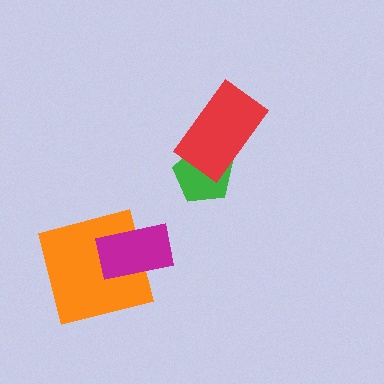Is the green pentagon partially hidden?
Yes, it is partially covered by another shape.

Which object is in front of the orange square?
The magenta rectangle is in front of the orange square.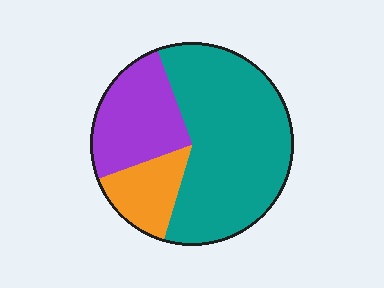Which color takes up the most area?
Teal, at roughly 60%.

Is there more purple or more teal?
Teal.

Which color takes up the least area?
Orange, at roughly 15%.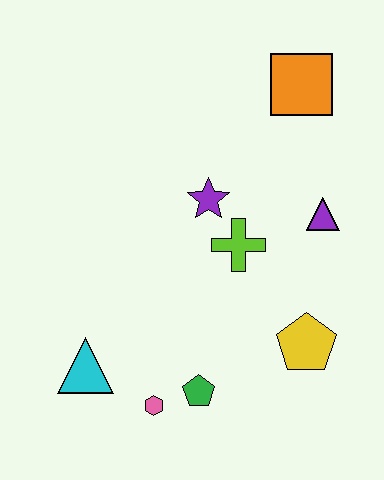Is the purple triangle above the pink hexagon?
Yes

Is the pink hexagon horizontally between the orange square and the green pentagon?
No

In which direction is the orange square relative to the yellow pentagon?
The orange square is above the yellow pentagon.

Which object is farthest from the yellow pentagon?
The orange square is farthest from the yellow pentagon.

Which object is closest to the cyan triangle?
The pink hexagon is closest to the cyan triangle.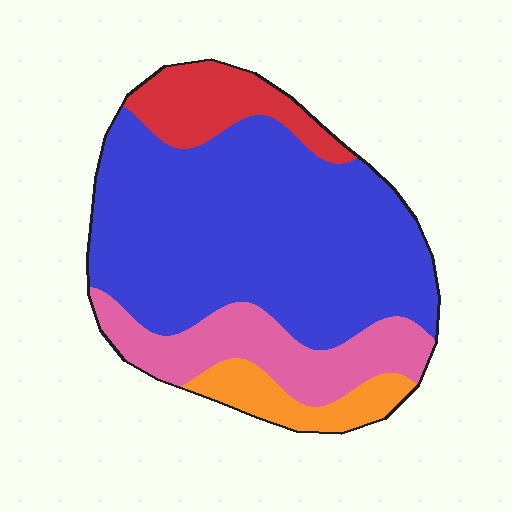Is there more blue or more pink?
Blue.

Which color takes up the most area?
Blue, at roughly 60%.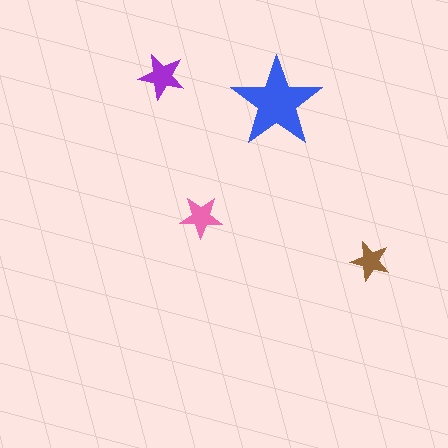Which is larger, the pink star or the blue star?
The blue one.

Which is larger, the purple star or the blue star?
The blue one.